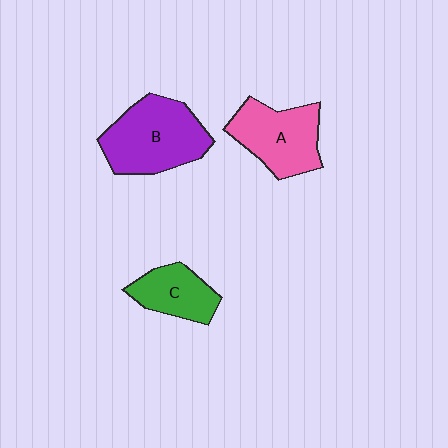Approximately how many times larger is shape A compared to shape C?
Approximately 1.4 times.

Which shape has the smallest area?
Shape C (green).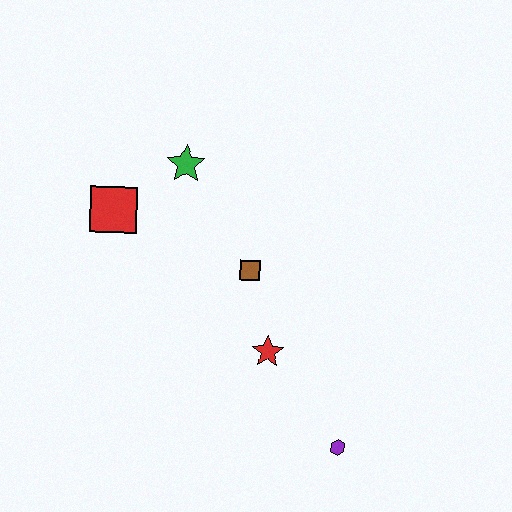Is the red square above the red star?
Yes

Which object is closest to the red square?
The green star is closest to the red square.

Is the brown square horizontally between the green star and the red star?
Yes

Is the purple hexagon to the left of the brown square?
No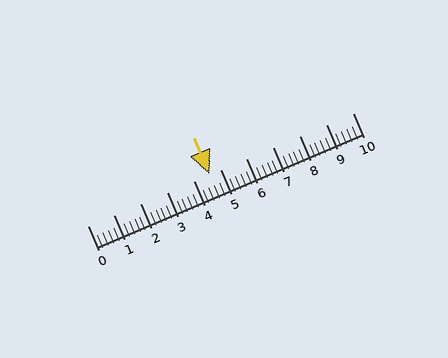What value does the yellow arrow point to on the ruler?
The yellow arrow points to approximately 4.6.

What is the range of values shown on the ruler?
The ruler shows values from 0 to 10.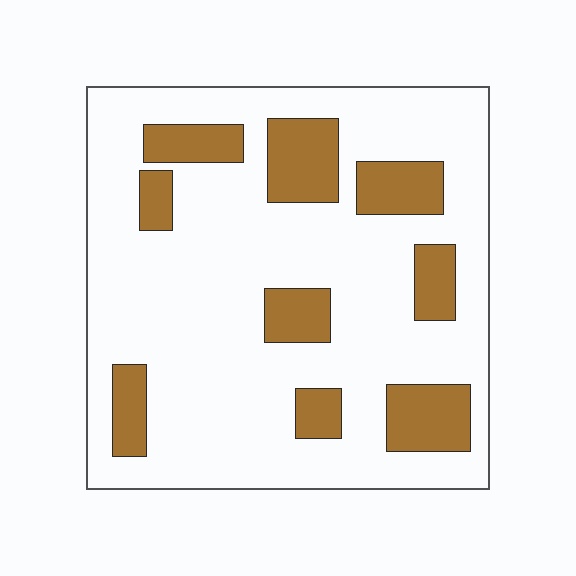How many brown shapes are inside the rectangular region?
9.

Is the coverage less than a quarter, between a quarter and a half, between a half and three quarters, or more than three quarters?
Less than a quarter.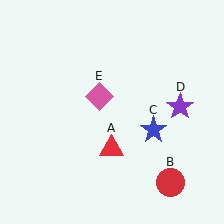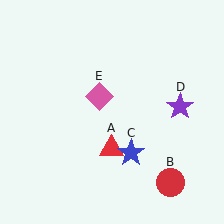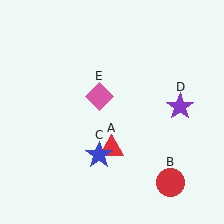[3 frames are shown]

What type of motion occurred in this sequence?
The blue star (object C) rotated clockwise around the center of the scene.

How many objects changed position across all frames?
1 object changed position: blue star (object C).